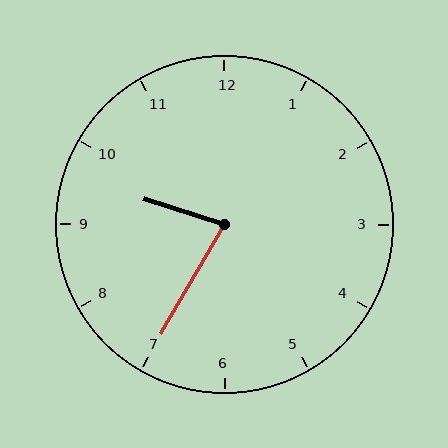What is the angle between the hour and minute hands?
Approximately 78 degrees.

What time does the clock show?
9:35.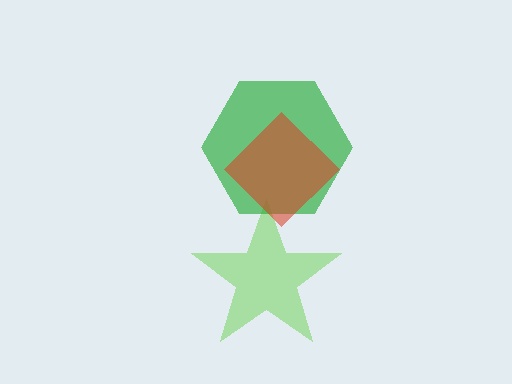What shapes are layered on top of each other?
The layered shapes are: a lime star, a green hexagon, a red diamond.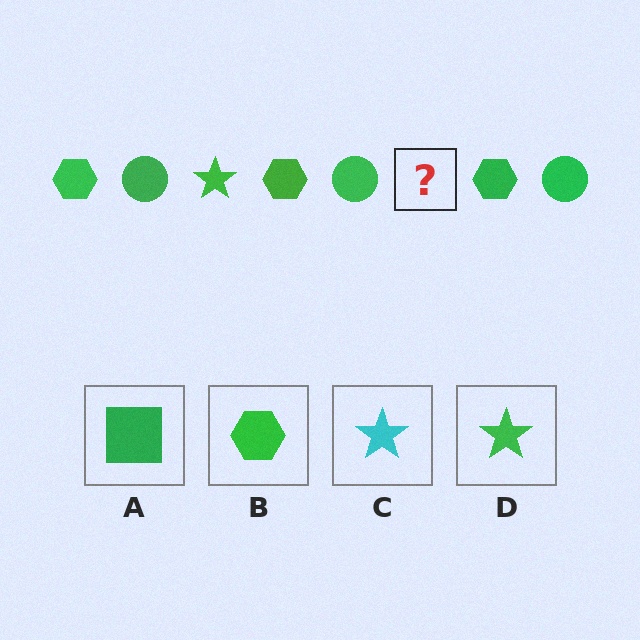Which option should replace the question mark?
Option D.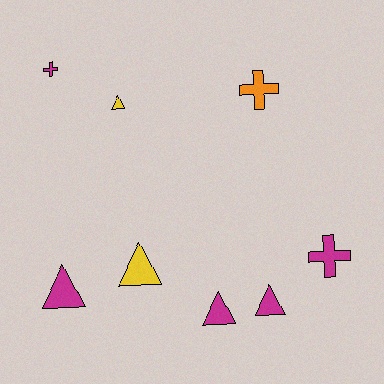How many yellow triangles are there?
There are 2 yellow triangles.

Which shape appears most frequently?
Triangle, with 5 objects.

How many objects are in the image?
There are 8 objects.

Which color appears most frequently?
Magenta, with 5 objects.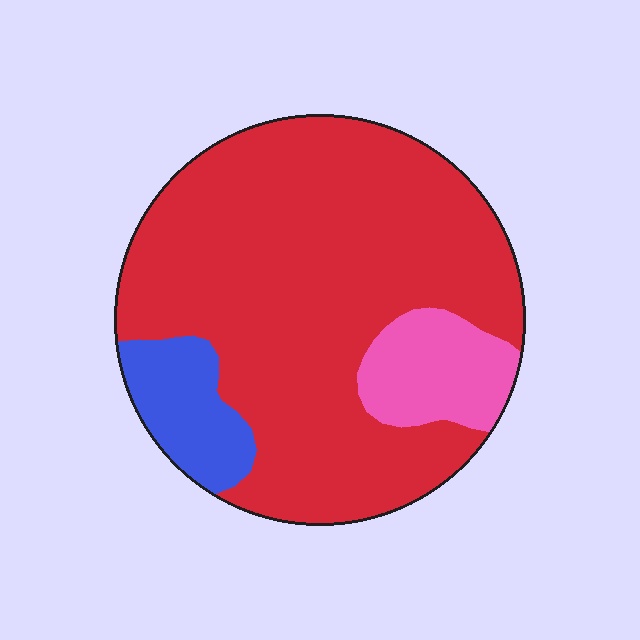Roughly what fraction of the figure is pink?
Pink covers around 10% of the figure.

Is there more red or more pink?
Red.